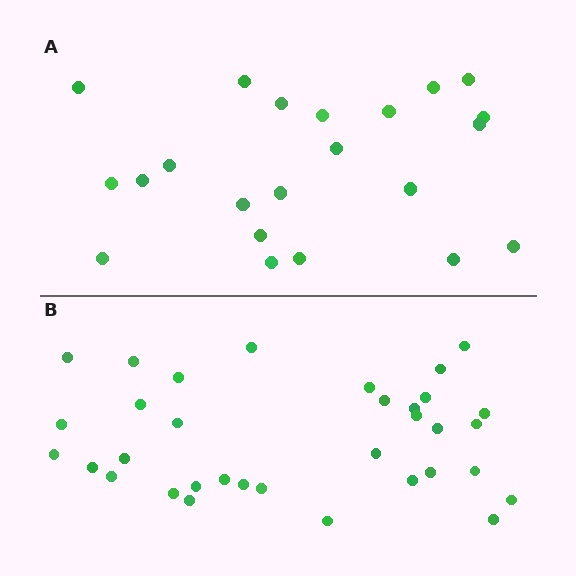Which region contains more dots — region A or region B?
Region B (the bottom region) has more dots.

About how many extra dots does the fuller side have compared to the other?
Region B has roughly 12 or so more dots than region A.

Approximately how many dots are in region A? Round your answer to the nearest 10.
About 20 dots. (The exact count is 22, which rounds to 20.)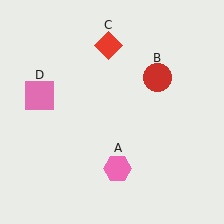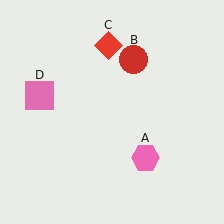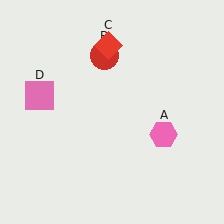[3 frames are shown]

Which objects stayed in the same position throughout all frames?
Red diamond (object C) and pink square (object D) remained stationary.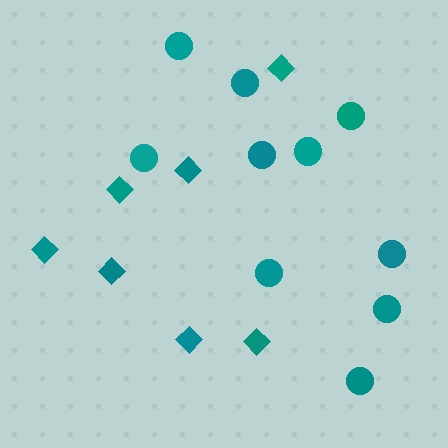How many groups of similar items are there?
There are 2 groups: one group of circles (10) and one group of diamonds (7).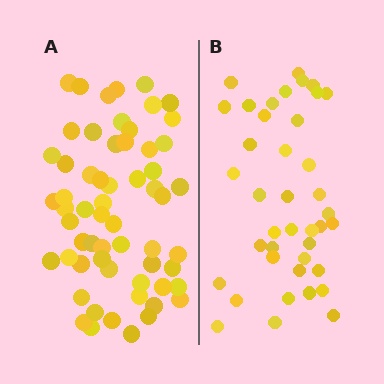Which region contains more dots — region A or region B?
Region A (the left region) has more dots.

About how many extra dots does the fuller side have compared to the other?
Region A has approximately 20 more dots than region B.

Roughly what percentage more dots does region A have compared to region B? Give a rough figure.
About 50% more.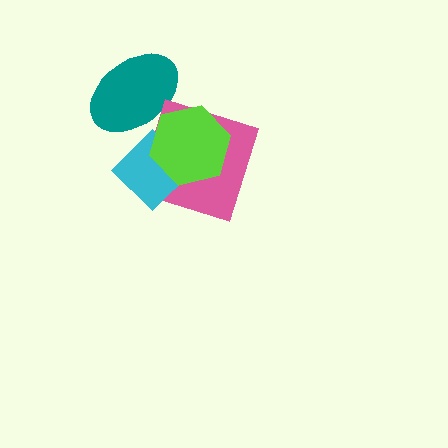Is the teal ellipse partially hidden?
Yes, it is partially covered by another shape.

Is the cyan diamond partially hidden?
Yes, it is partially covered by another shape.